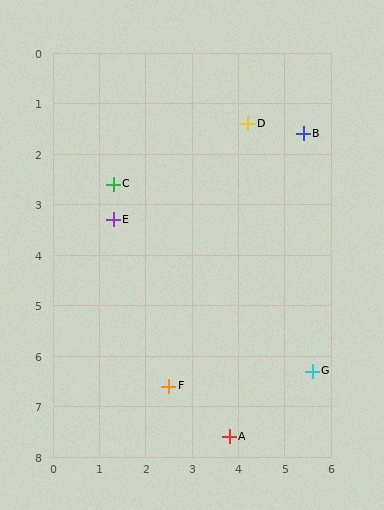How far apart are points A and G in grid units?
Points A and G are about 2.2 grid units apart.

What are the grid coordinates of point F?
Point F is at approximately (2.5, 6.6).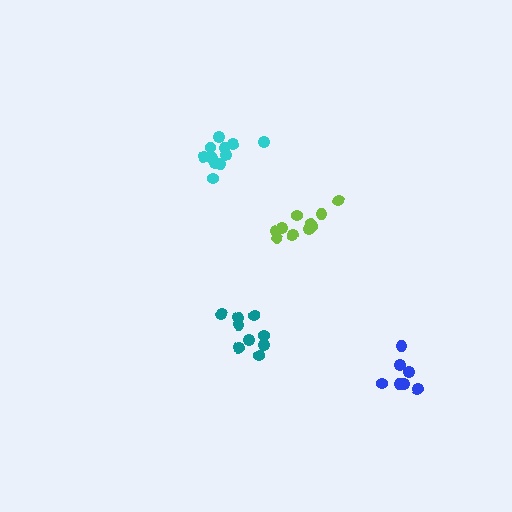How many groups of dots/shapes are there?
There are 4 groups.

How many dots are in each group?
Group 1: 11 dots, Group 2: 7 dots, Group 3: 10 dots, Group 4: 9 dots (37 total).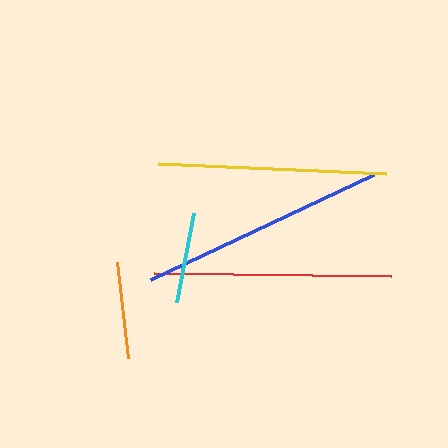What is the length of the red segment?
The red segment is approximately 238 pixels long.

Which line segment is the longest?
The blue line is the longest at approximately 247 pixels.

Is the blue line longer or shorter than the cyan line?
The blue line is longer than the cyan line.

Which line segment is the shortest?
The cyan line is the shortest at approximately 90 pixels.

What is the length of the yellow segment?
The yellow segment is approximately 228 pixels long.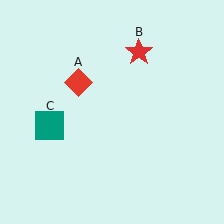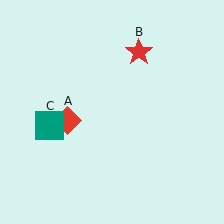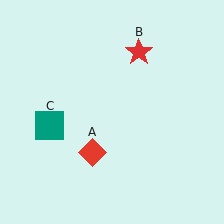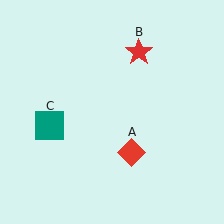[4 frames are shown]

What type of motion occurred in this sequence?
The red diamond (object A) rotated counterclockwise around the center of the scene.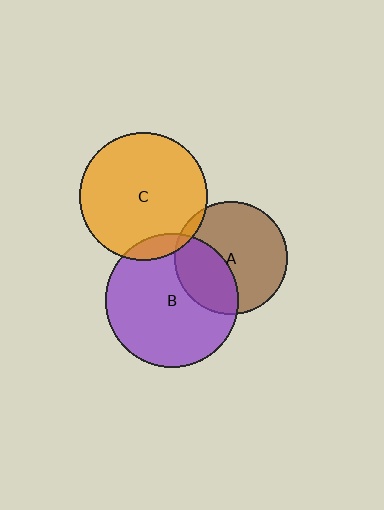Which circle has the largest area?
Circle B (purple).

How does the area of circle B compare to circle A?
Approximately 1.4 times.